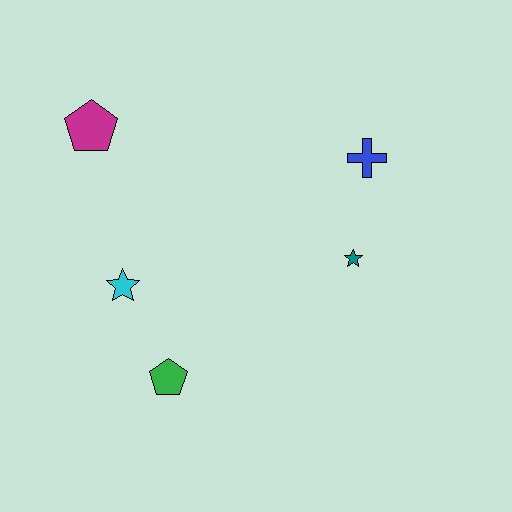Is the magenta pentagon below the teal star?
No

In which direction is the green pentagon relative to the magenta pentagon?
The green pentagon is below the magenta pentagon.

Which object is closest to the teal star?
The blue cross is closest to the teal star.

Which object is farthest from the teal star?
The magenta pentagon is farthest from the teal star.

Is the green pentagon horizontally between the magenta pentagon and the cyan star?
No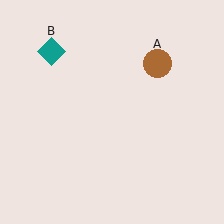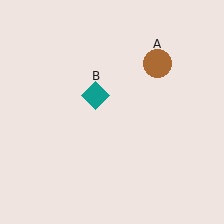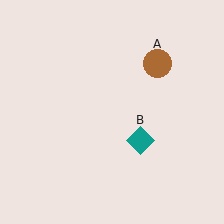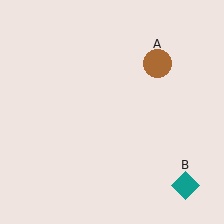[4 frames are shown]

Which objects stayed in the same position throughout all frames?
Brown circle (object A) remained stationary.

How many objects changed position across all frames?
1 object changed position: teal diamond (object B).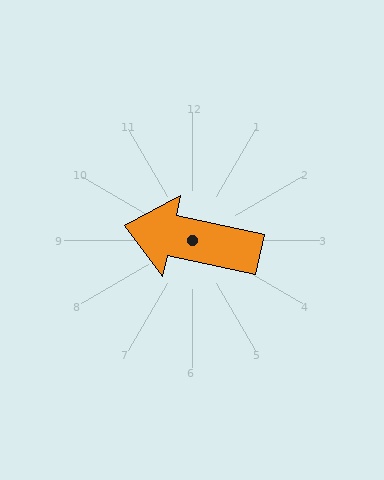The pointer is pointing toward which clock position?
Roughly 9 o'clock.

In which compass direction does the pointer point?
West.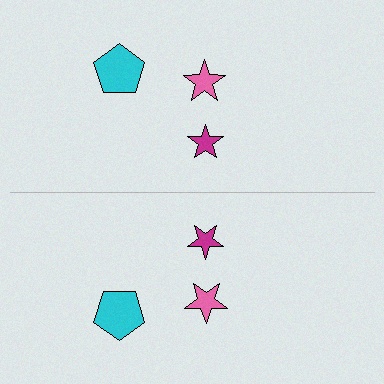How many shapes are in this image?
There are 6 shapes in this image.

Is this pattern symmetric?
Yes, this pattern has bilateral (reflection) symmetry.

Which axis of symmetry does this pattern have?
The pattern has a horizontal axis of symmetry running through the center of the image.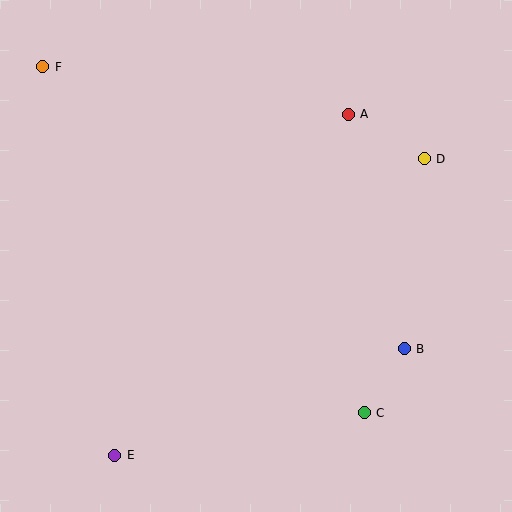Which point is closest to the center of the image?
Point A at (348, 114) is closest to the center.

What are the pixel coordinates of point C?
Point C is at (364, 413).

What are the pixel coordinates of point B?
Point B is at (404, 349).